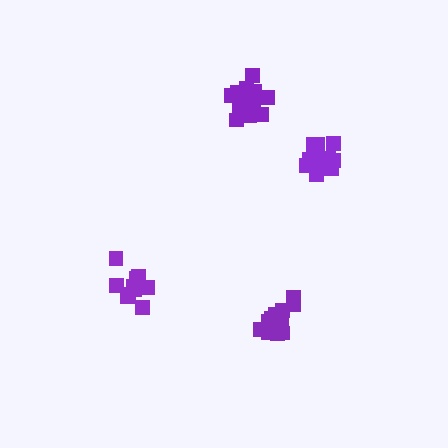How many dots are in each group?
Group 1: 13 dots, Group 2: 14 dots, Group 3: 11 dots, Group 4: 15 dots (53 total).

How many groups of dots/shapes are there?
There are 4 groups.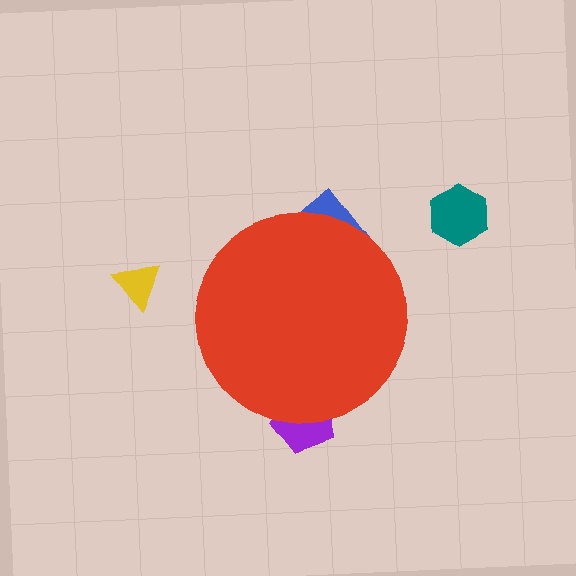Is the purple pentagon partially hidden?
Yes, the purple pentagon is partially hidden behind the red circle.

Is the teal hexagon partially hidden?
No, the teal hexagon is fully visible.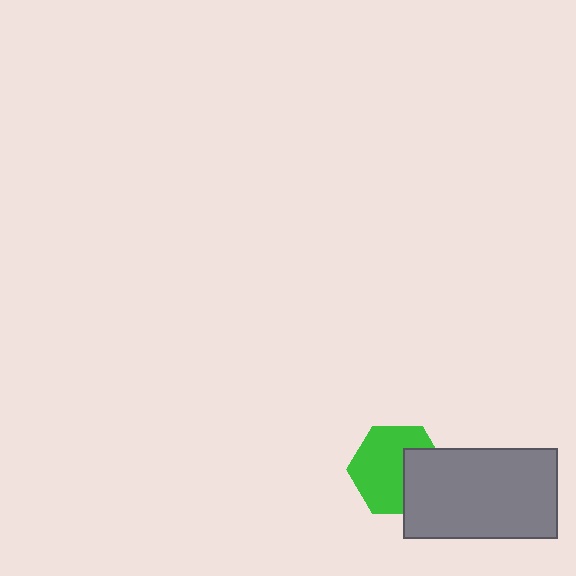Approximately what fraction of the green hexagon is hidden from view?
Roughly 33% of the green hexagon is hidden behind the gray rectangle.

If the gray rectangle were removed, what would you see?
You would see the complete green hexagon.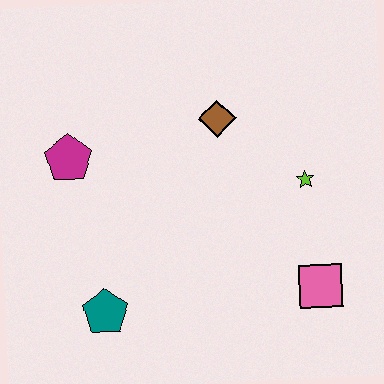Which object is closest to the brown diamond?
The lime star is closest to the brown diamond.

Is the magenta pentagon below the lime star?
No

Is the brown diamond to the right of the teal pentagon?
Yes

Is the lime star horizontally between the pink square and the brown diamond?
Yes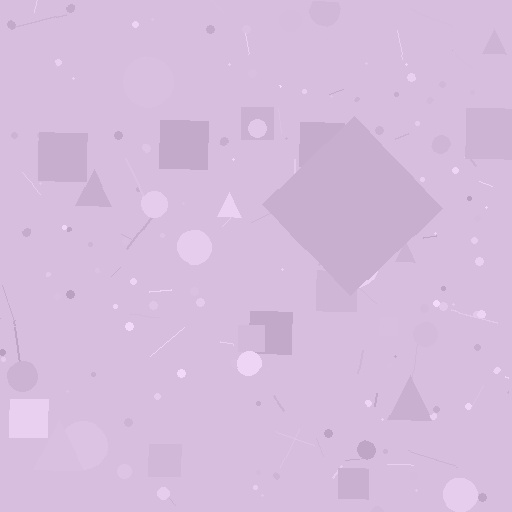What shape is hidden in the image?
A diamond is hidden in the image.